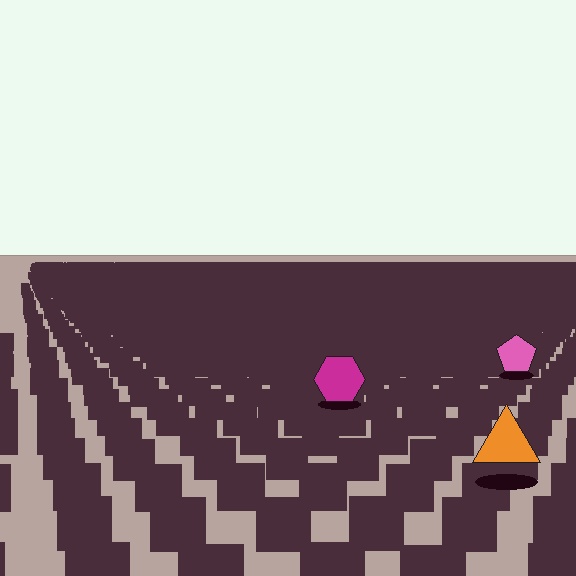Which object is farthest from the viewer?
The pink pentagon is farthest from the viewer. It appears smaller and the ground texture around it is denser.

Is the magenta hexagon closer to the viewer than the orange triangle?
No. The orange triangle is closer — you can tell from the texture gradient: the ground texture is coarser near it.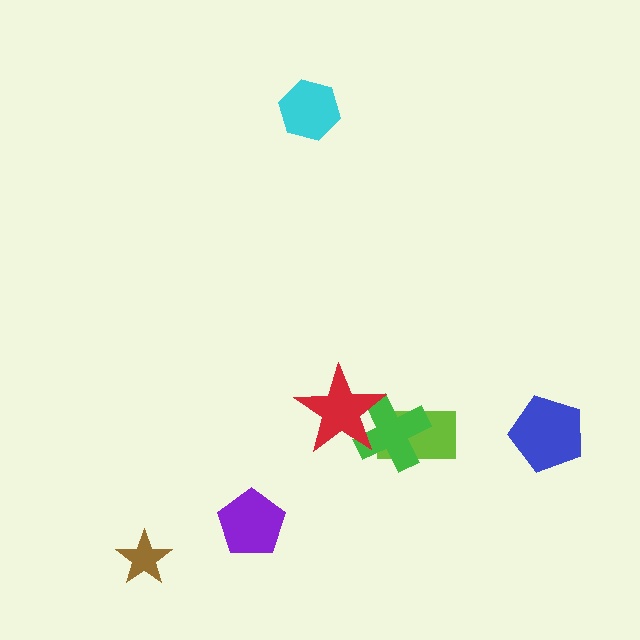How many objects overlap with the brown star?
0 objects overlap with the brown star.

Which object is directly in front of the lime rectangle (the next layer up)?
The green cross is directly in front of the lime rectangle.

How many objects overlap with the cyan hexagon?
0 objects overlap with the cyan hexagon.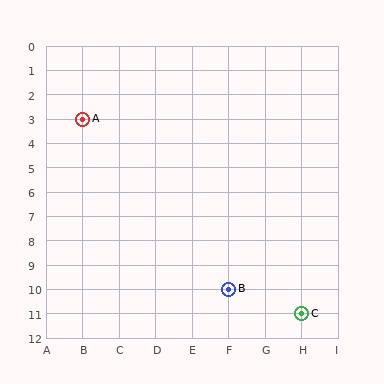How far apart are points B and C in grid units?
Points B and C are 2 columns and 1 row apart (about 2.2 grid units diagonally).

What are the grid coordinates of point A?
Point A is at grid coordinates (B, 3).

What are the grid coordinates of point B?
Point B is at grid coordinates (F, 10).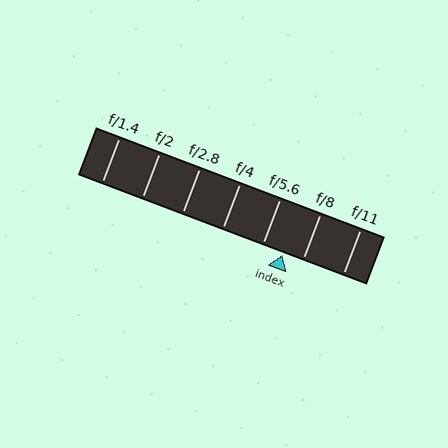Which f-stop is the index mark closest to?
The index mark is closest to f/8.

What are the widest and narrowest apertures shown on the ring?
The widest aperture shown is f/1.4 and the narrowest is f/11.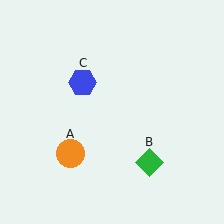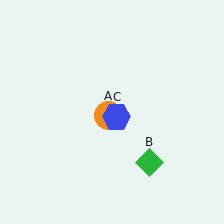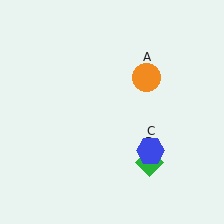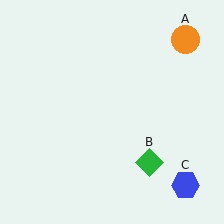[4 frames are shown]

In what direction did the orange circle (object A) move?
The orange circle (object A) moved up and to the right.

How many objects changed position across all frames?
2 objects changed position: orange circle (object A), blue hexagon (object C).